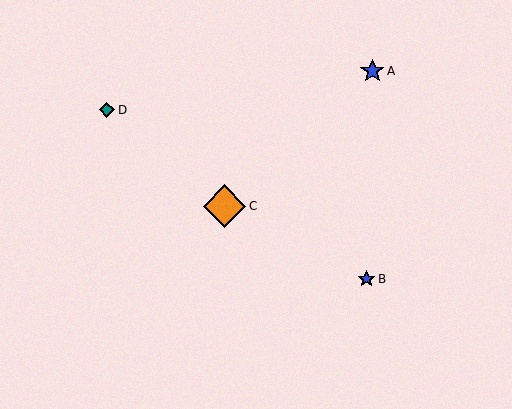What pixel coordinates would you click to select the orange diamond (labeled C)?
Click at (224, 206) to select the orange diamond C.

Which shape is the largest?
The orange diamond (labeled C) is the largest.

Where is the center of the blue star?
The center of the blue star is at (372, 71).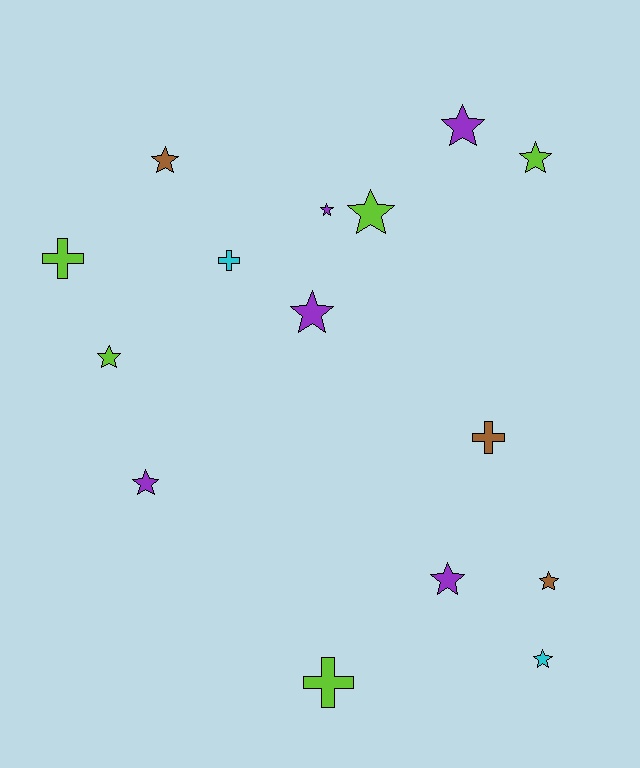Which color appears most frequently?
Lime, with 5 objects.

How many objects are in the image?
There are 15 objects.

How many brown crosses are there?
There is 1 brown cross.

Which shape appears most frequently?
Star, with 11 objects.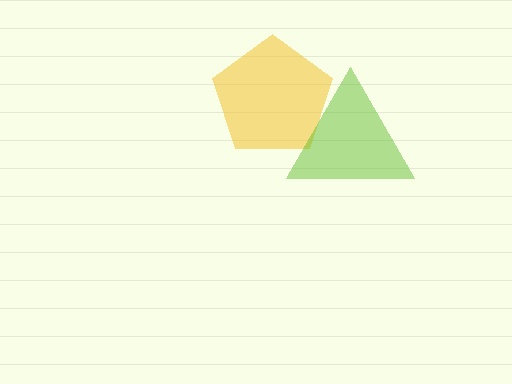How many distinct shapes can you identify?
There are 2 distinct shapes: a yellow pentagon, a lime triangle.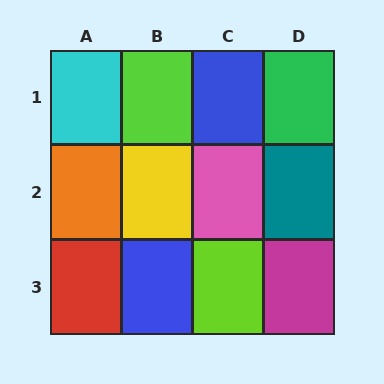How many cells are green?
1 cell is green.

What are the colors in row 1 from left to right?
Cyan, lime, blue, green.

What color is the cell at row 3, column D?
Magenta.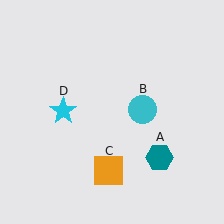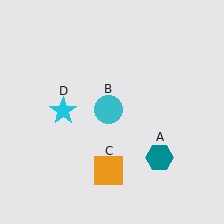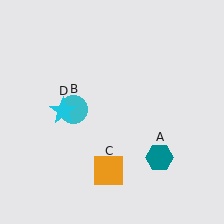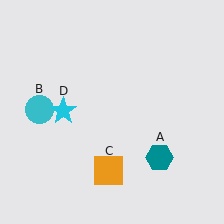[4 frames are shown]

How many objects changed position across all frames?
1 object changed position: cyan circle (object B).